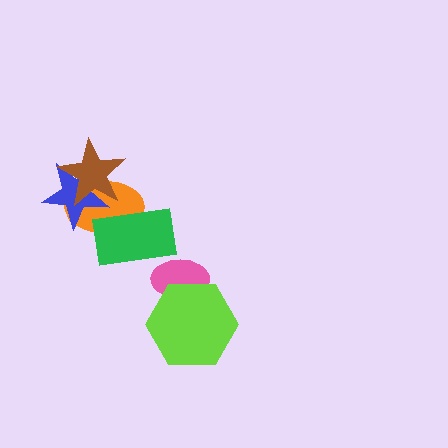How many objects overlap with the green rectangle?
1 object overlaps with the green rectangle.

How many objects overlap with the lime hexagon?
1 object overlaps with the lime hexagon.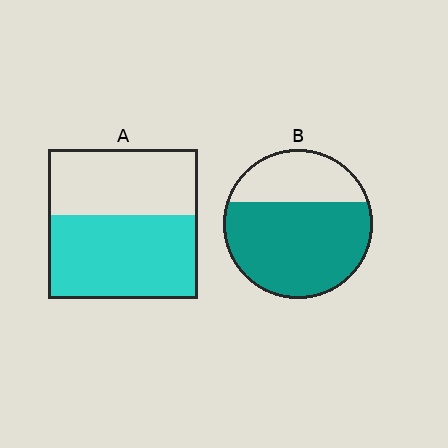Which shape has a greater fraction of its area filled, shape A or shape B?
Shape B.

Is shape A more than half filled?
Yes.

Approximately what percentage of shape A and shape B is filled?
A is approximately 55% and B is approximately 70%.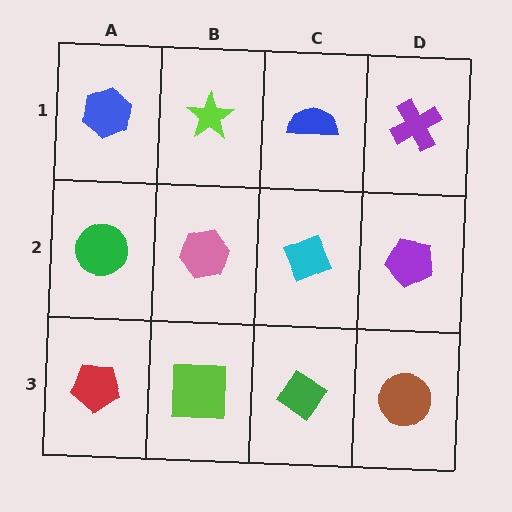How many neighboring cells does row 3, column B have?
3.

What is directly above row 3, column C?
A cyan diamond.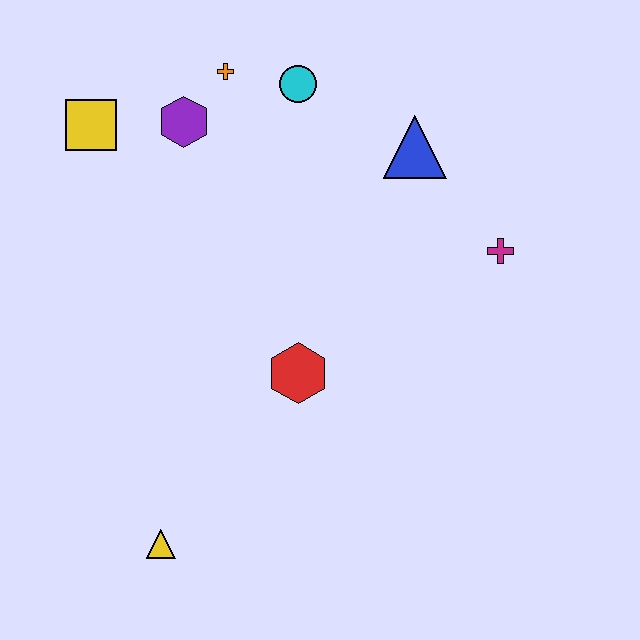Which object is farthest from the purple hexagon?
The yellow triangle is farthest from the purple hexagon.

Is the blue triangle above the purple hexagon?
No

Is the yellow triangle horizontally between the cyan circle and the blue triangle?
No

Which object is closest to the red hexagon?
The yellow triangle is closest to the red hexagon.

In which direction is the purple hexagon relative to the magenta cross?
The purple hexagon is to the left of the magenta cross.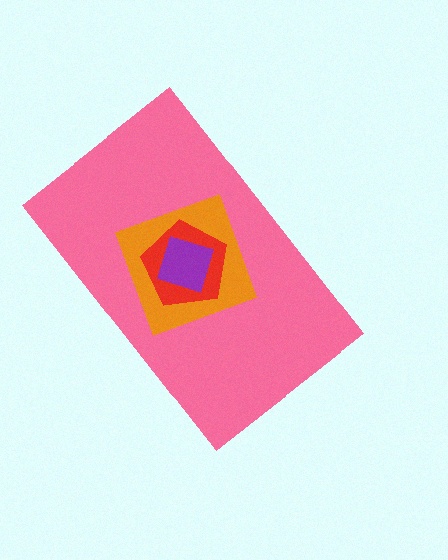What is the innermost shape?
The purple square.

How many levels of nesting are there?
4.